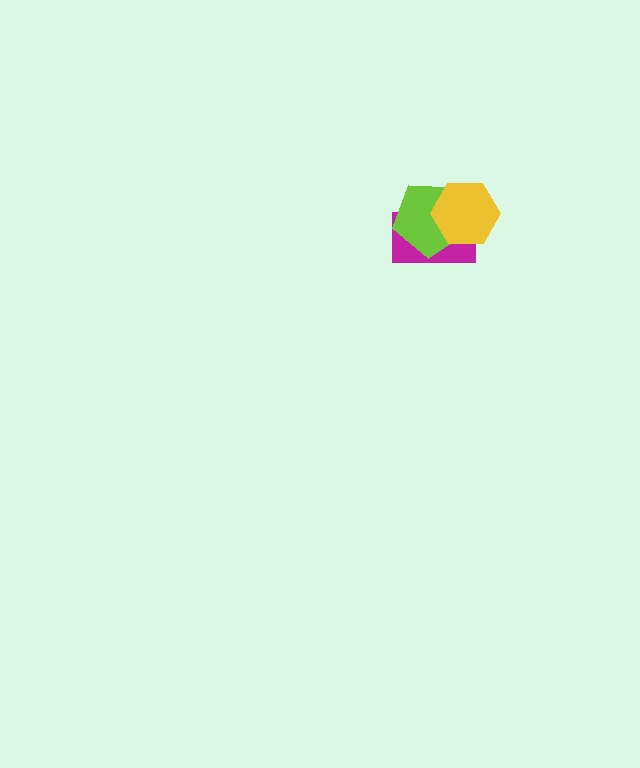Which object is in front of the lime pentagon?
The yellow hexagon is in front of the lime pentagon.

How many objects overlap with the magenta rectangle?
2 objects overlap with the magenta rectangle.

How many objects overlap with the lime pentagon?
2 objects overlap with the lime pentagon.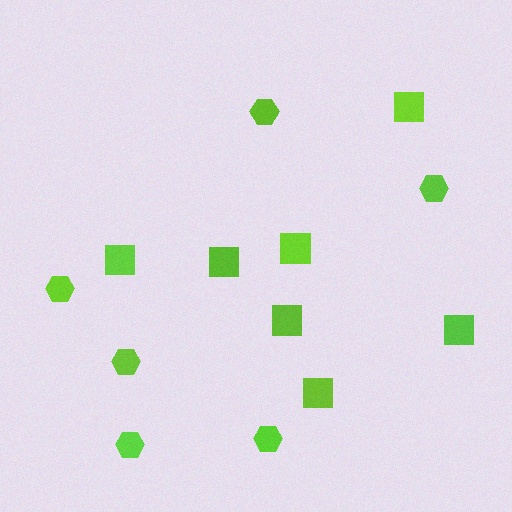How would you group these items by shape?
There are 2 groups: one group of squares (7) and one group of hexagons (6).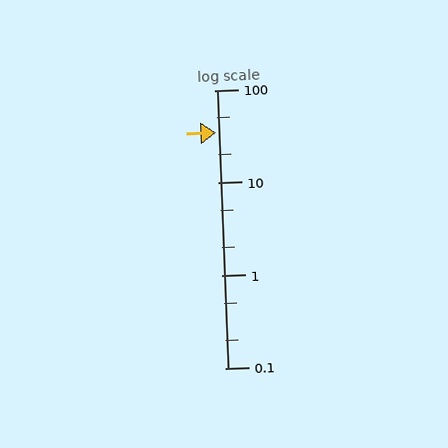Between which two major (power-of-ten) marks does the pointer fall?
The pointer is between 10 and 100.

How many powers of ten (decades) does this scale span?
The scale spans 3 decades, from 0.1 to 100.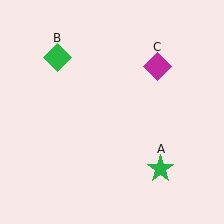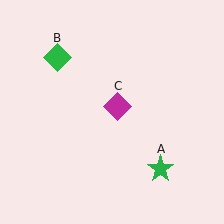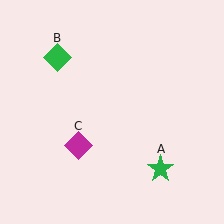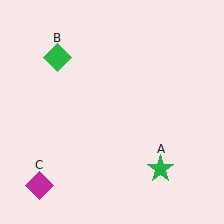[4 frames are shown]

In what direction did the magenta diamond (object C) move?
The magenta diamond (object C) moved down and to the left.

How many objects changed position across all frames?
1 object changed position: magenta diamond (object C).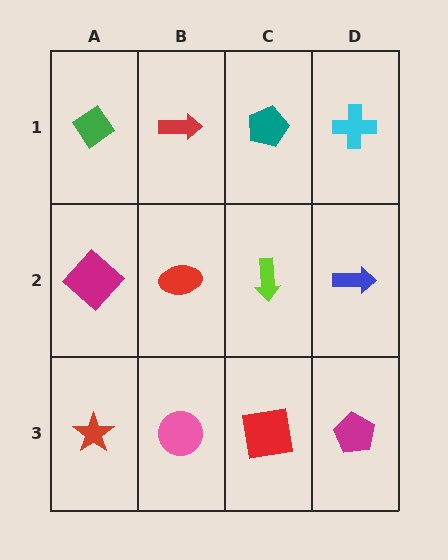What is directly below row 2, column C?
A red square.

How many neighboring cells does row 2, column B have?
4.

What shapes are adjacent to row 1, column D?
A blue arrow (row 2, column D), a teal pentagon (row 1, column C).